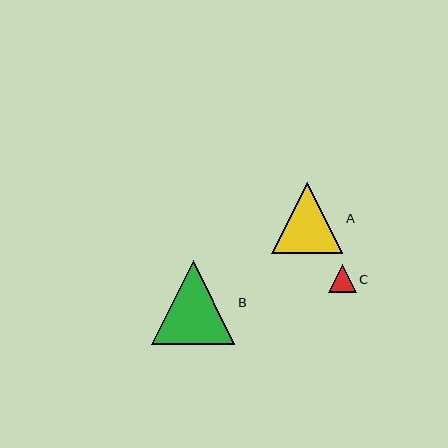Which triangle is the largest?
Triangle B is the largest with a size of approximately 83 pixels.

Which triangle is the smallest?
Triangle C is the smallest with a size of approximately 27 pixels.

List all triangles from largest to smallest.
From largest to smallest: B, A, C.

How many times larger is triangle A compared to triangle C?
Triangle A is approximately 2.6 times the size of triangle C.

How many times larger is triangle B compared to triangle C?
Triangle B is approximately 3.0 times the size of triangle C.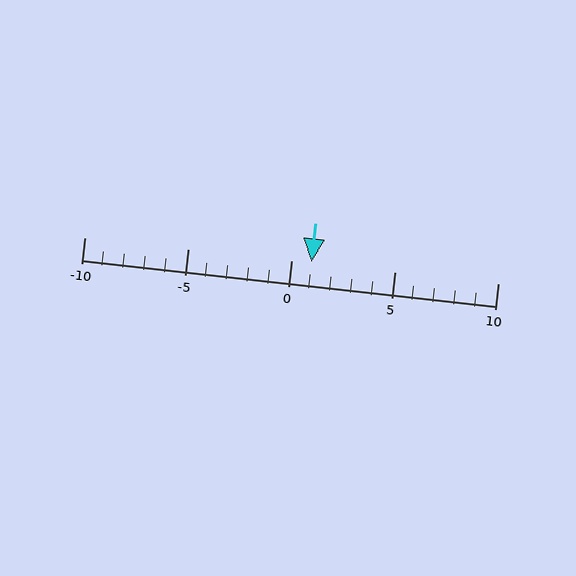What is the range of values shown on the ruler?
The ruler shows values from -10 to 10.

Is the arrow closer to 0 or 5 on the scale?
The arrow is closer to 0.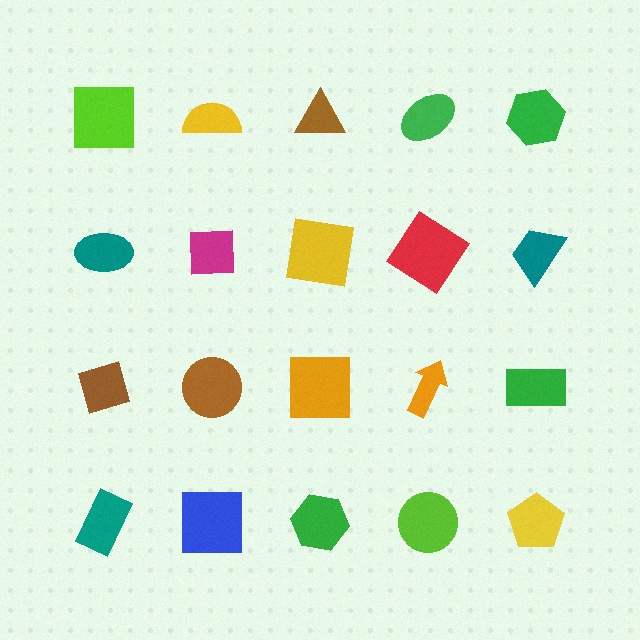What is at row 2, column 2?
A magenta square.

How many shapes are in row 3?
5 shapes.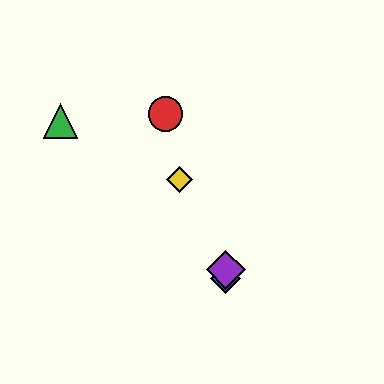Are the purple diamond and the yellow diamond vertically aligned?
No, the purple diamond is at x≈226 and the yellow diamond is at x≈180.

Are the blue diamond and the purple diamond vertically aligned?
Yes, both are at x≈226.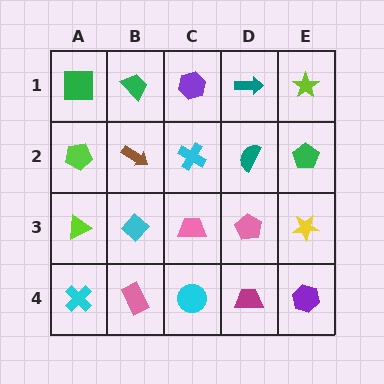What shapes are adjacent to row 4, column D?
A pink pentagon (row 3, column D), a cyan circle (row 4, column C), a purple hexagon (row 4, column E).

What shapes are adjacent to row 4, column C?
A pink trapezoid (row 3, column C), a pink rectangle (row 4, column B), a magenta trapezoid (row 4, column D).